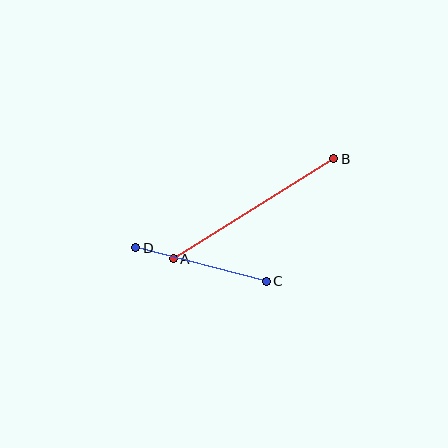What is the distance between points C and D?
The distance is approximately 134 pixels.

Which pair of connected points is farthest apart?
Points A and B are farthest apart.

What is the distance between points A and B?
The distance is approximately 189 pixels.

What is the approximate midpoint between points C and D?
The midpoint is at approximately (201, 265) pixels.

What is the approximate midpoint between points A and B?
The midpoint is at approximately (253, 209) pixels.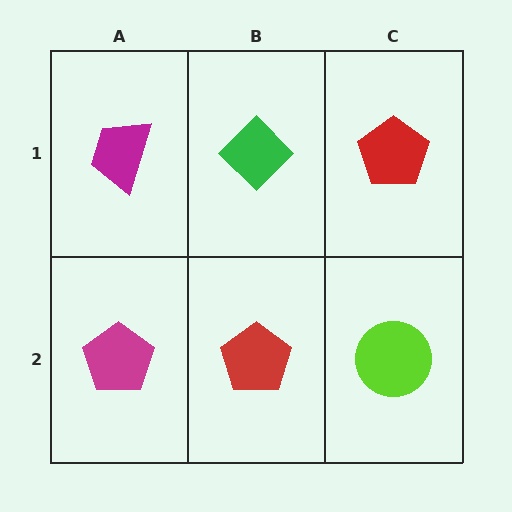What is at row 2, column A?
A magenta pentagon.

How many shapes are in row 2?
3 shapes.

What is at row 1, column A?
A magenta trapezoid.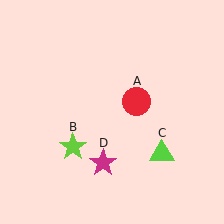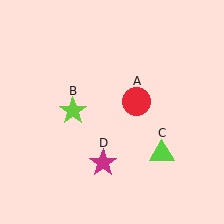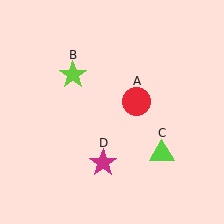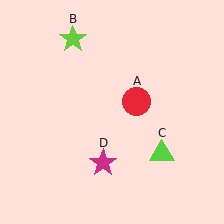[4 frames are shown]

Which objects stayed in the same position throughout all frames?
Red circle (object A) and lime triangle (object C) and magenta star (object D) remained stationary.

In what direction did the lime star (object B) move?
The lime star (object B) moved up.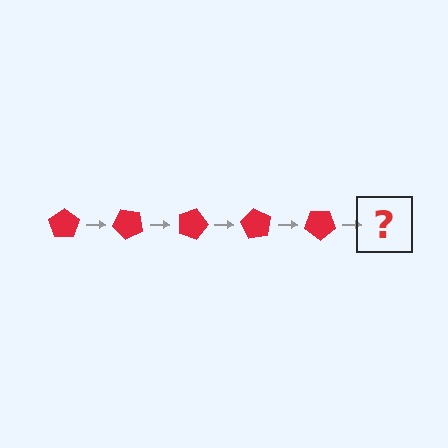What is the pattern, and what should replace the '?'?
The pattern is that the pentagon rotates 45 degrees each step. The '?' should be a red pentagon rotated 225 degrees.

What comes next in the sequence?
The next element should be a red pentagon rotated 225 degrees.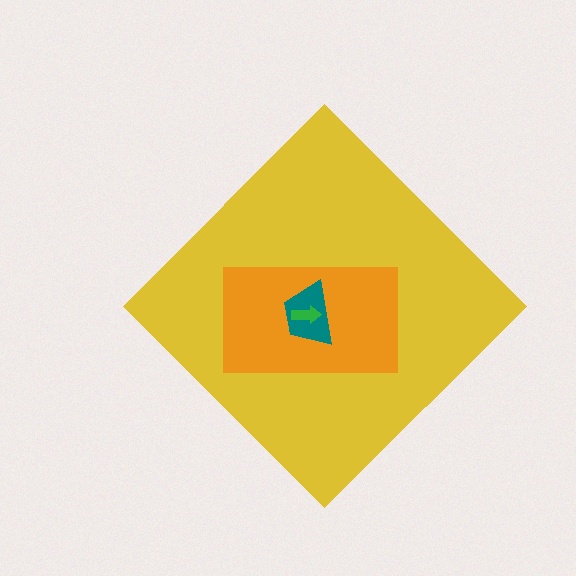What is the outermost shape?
The yellow diamond.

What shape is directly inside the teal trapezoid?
The green arrow.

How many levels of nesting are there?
4.